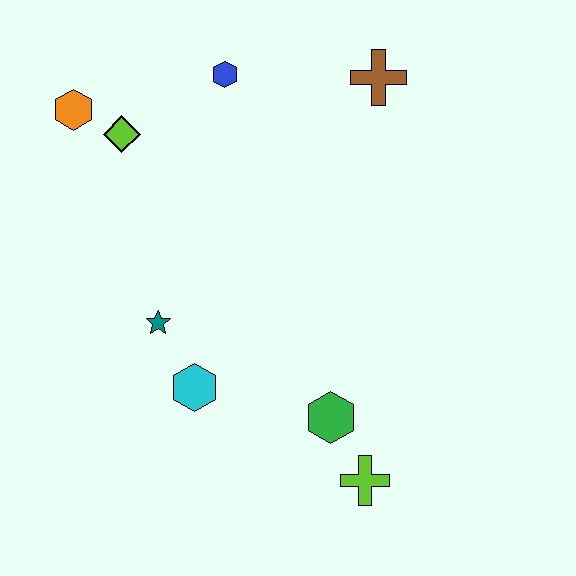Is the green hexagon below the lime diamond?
Yes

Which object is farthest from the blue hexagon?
The lime cross is farthest from the blue hexagon.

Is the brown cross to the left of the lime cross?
No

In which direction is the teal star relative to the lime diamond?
The teal star is below the lime diamond.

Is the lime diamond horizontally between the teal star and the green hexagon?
No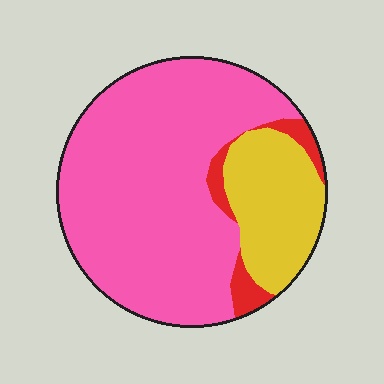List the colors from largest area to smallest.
From largest to smallest: pink, yellow, red.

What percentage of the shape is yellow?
Yellow covers 21% of the shape.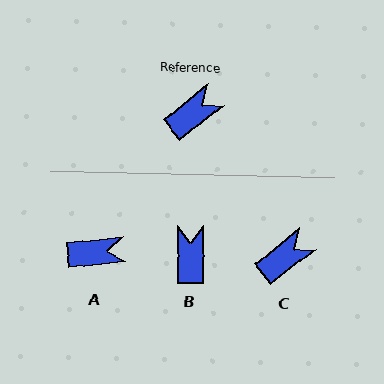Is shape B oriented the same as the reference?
No, it is off by about 51 degrees.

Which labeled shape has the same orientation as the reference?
C.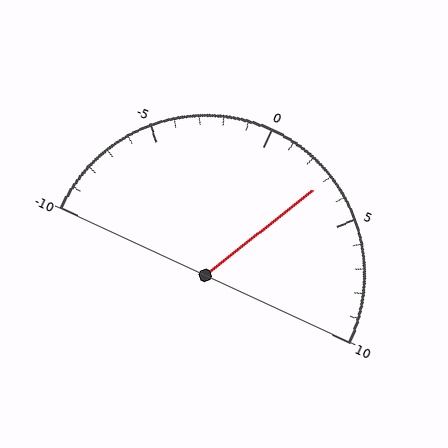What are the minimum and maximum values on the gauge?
The gauge ranges from -10 to 10.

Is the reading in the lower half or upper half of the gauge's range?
The reading is in the upper half of the range (-10 to 10).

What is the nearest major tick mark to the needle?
The nearest major tick mark is 5.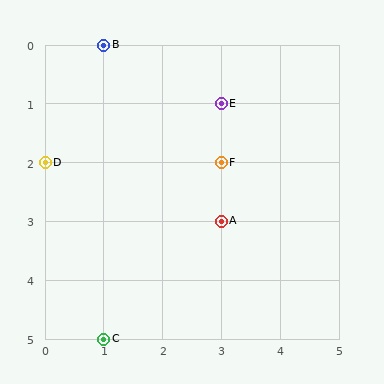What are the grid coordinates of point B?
Point B is at grid coordinates (1, 0).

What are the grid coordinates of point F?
Point F is at grid coordinates (3, 2).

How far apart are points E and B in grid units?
Points E and B are 2 columns and 1 row apart (about 2.2 grid units diagonally).